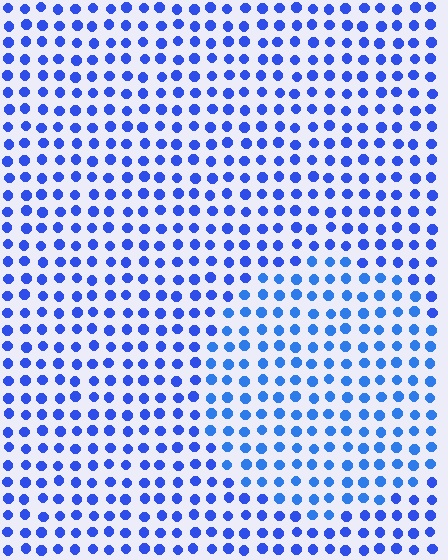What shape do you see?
I see a circle.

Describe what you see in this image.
The image is filled with small blue elements in a uniform arrangement. A circle-shaped region is visible where the elements are tinted to a slightly different hue, forming a subtle color boundary.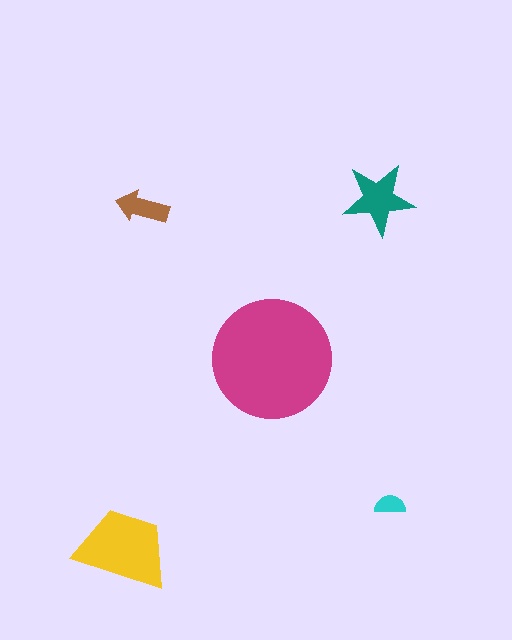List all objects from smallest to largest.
The cyan semicircle, the brown arrow, the teal star, the yellow trapezoid, the magenta circle.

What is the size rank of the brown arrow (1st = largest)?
4th.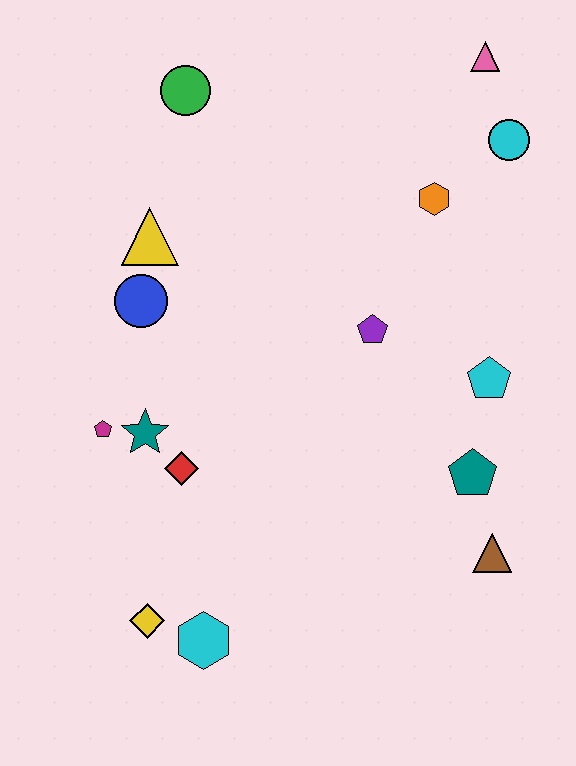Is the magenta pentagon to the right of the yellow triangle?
No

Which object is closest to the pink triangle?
The cyan circle is closest to the pink triangle.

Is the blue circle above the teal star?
Yes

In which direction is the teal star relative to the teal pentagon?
The teal star is to the left of the teal pentagon.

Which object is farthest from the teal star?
The pink triangle is farthest from the teal star.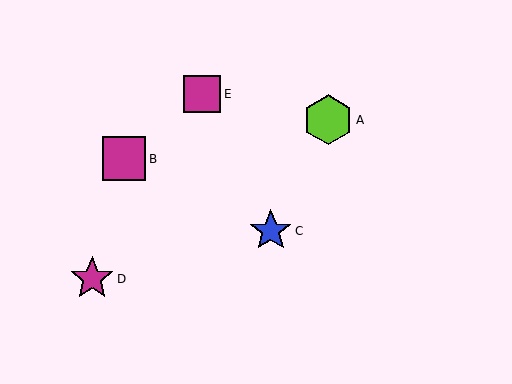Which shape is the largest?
The lime hexagon (labeled A) is the largest.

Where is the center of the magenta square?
The center of the magenta square is at (202, 94).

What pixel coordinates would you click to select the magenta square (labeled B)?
Click at (124, 159) to select the magenta square B.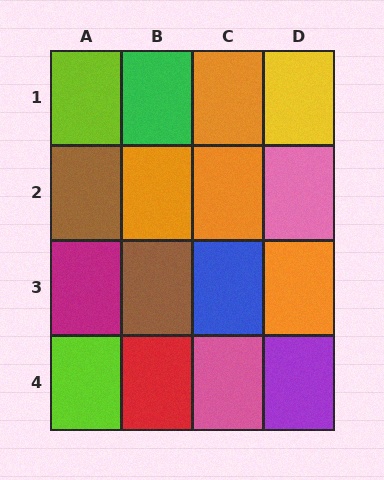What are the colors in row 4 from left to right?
Lime, red, pink, purple.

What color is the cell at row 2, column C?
Orange.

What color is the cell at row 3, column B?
Brown.